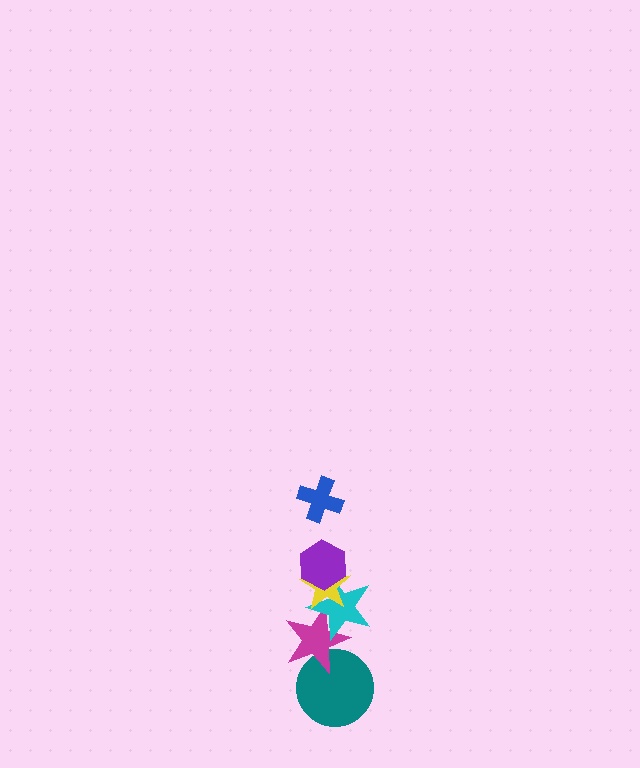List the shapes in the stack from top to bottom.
From top to bottom: the blue cross, the purple hexagon, the yellow star, the cyan star, the magenta star, the teal circle.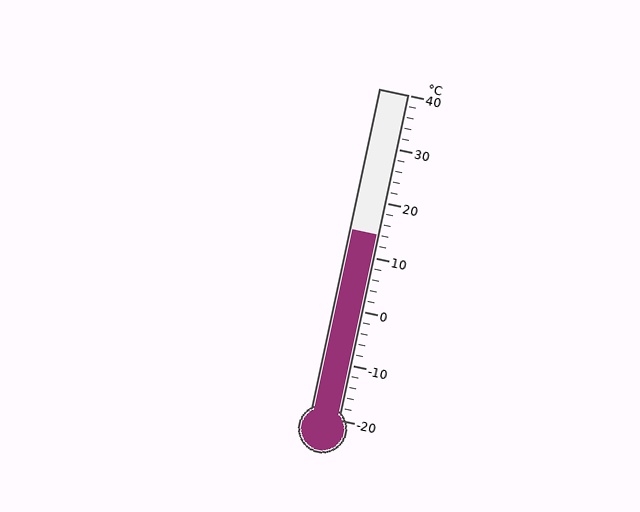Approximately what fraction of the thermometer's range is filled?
The thermometer is filled to approximately 55% of its range.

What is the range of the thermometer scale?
The thermometer scale ranges from -20°C to 40°C.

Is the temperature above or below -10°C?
The temperature is above -10°C.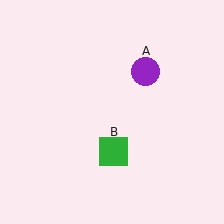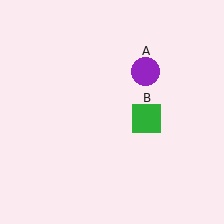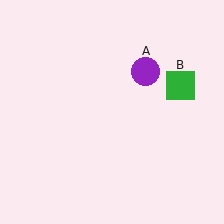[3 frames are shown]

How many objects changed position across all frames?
1 object changed position: green square (object B).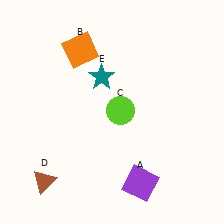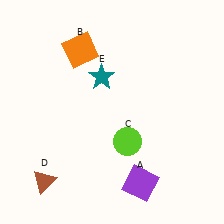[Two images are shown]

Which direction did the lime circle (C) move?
The lime circle (C) moved down.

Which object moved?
The lime circle (C) moved down.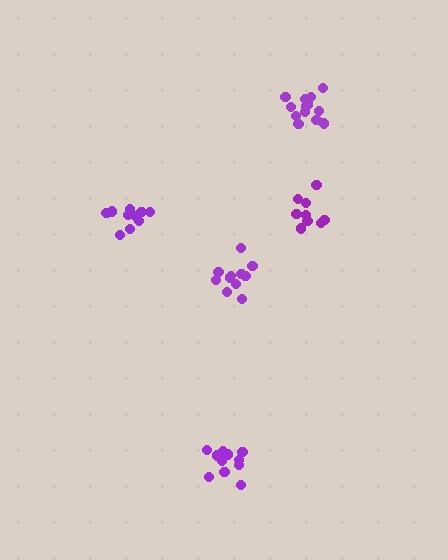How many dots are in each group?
Group 1: 11 dots, Group 2: 9 dots, Group 3: 13 dots, Group 4: 12 dots, Group 5: 10 dots (55 total).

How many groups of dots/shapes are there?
There are 5 groups.